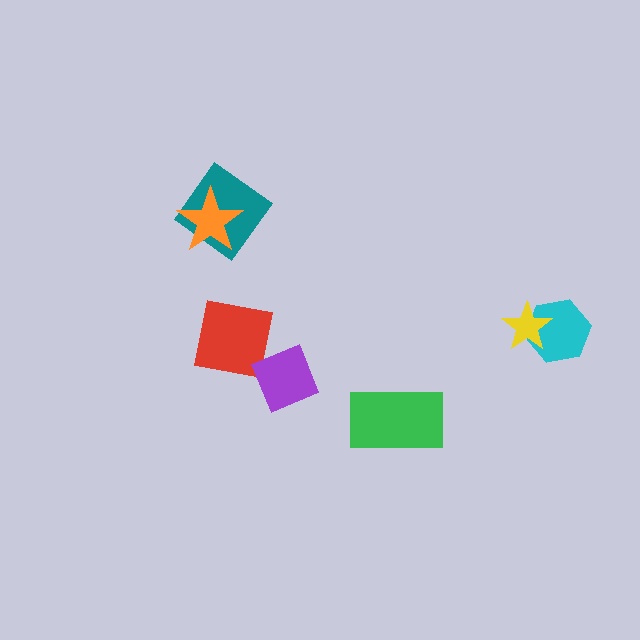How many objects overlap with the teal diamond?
1 object overlaps with the teal diamond.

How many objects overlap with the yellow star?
1 object overlaps with the yellow star.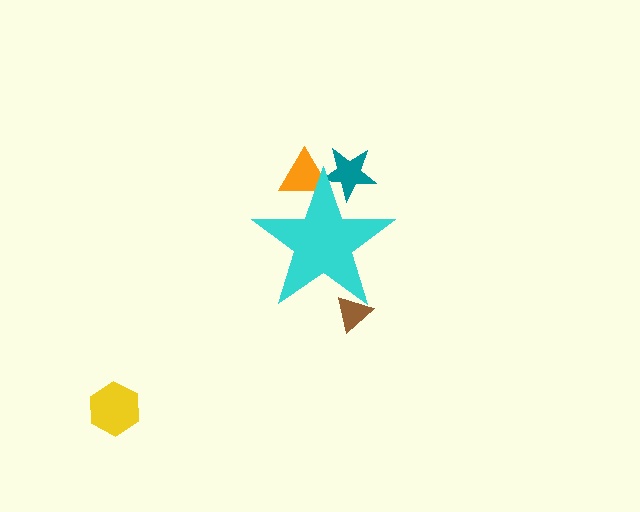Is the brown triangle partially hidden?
Yes, the brown triangle is partially hidden behind the cyan star.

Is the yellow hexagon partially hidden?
No, the yellow hexagon is fully visible.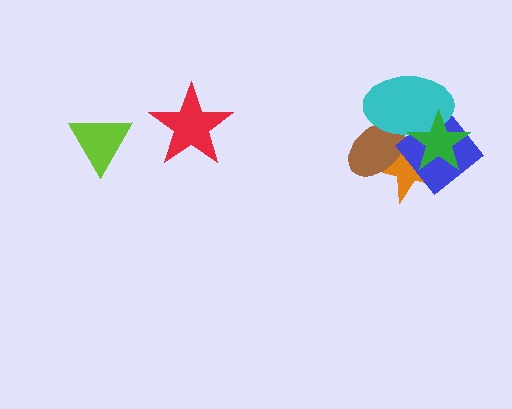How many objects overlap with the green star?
3 objects overlap with the green star.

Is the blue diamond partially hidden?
Yes, it is partially covered by another shape.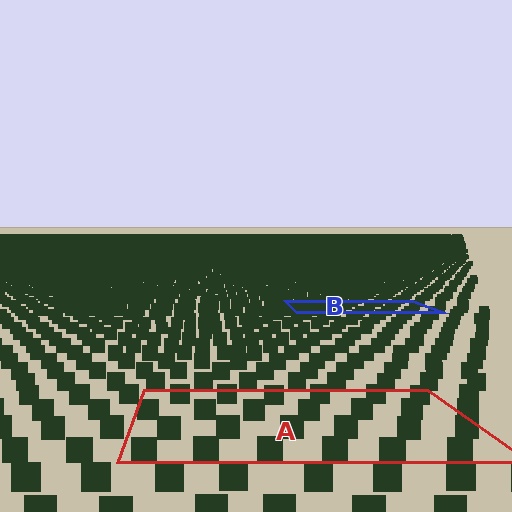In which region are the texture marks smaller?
The texture marks are smaller in region B, because it is farther away.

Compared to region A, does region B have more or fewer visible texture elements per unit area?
Region B has more texture elements per unit area — they are packed more densely because it is farther away.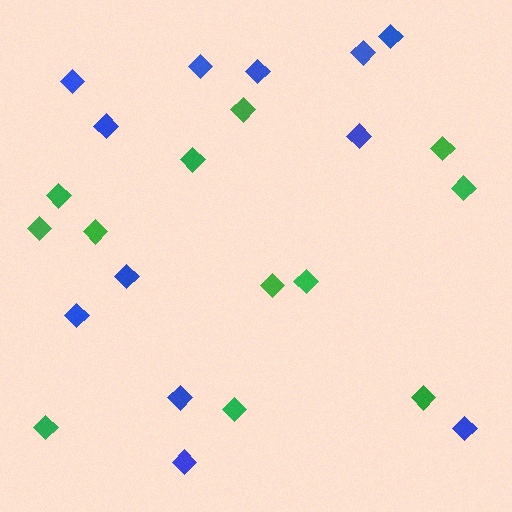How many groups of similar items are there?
There are 2 groups: one group of blue diamonds (12) and one group of green diamonds (12).